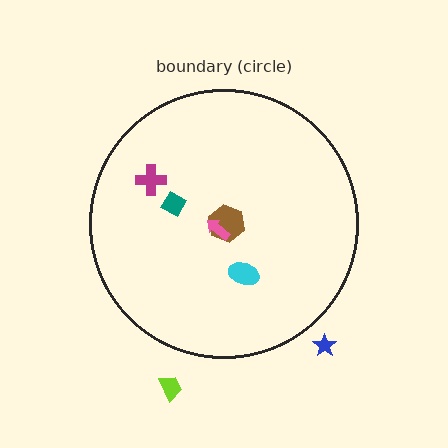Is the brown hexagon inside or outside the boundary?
Inside.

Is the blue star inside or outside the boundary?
Outside.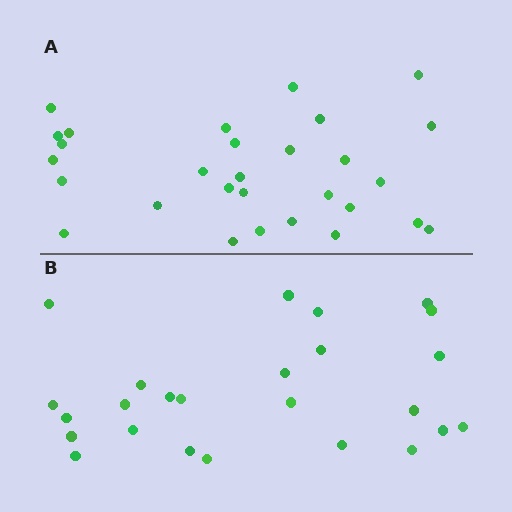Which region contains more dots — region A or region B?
Region A (the top region) has more dots.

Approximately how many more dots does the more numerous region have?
Region A has about 4 more dots than region B.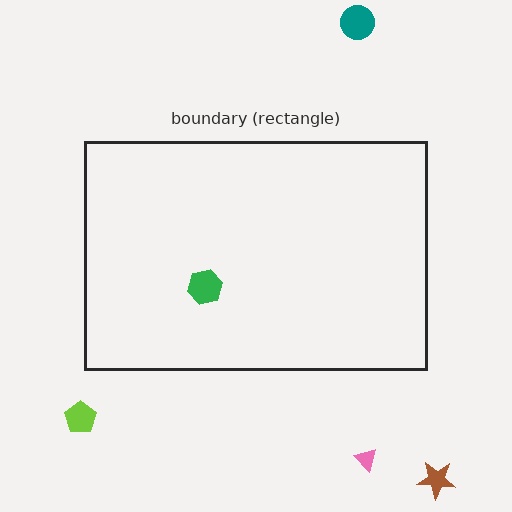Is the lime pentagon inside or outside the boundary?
Outside.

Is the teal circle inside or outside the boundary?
Outside.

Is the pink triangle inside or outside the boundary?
Outside.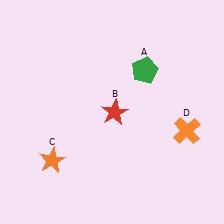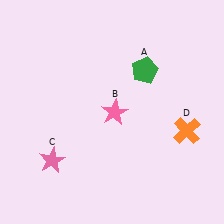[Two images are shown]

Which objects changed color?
B changed from red to pink. C changed from orange to pink.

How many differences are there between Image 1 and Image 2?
There are 2 differences between the two images.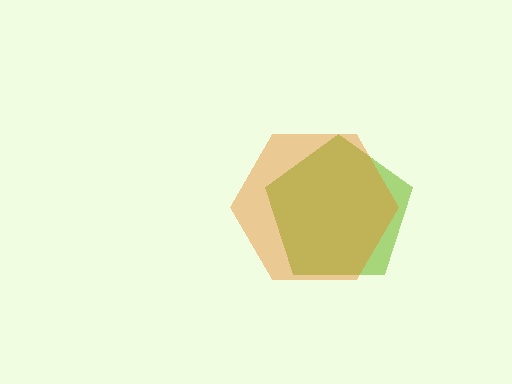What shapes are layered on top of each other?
The layered shapes are: a lime pentagon, an orange hexagon.